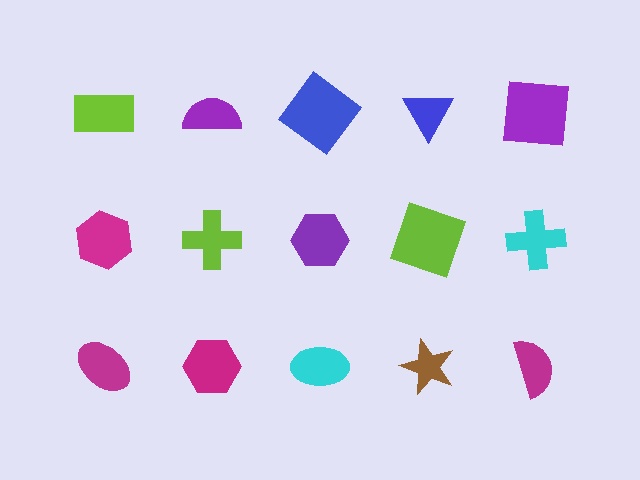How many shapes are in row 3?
5 shapes.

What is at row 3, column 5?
A magenta semicircle.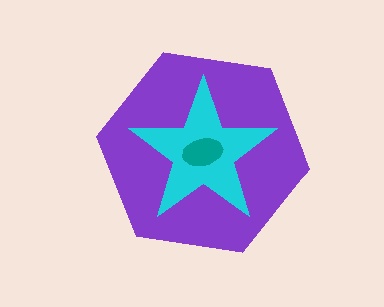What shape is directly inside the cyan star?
The teal ellipse.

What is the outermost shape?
The purple hexagon.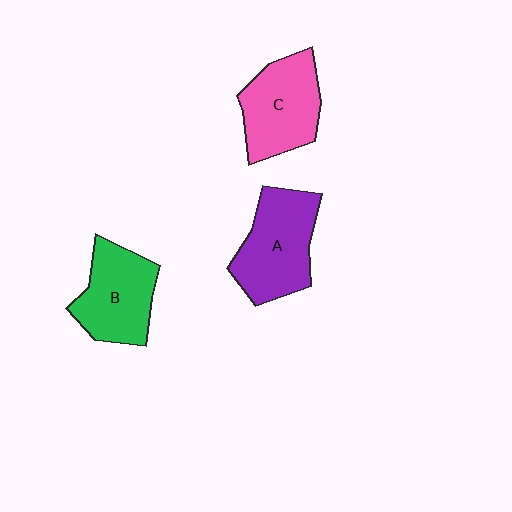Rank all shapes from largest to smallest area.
From largest to smallest: A (purple), C (pink), B (green).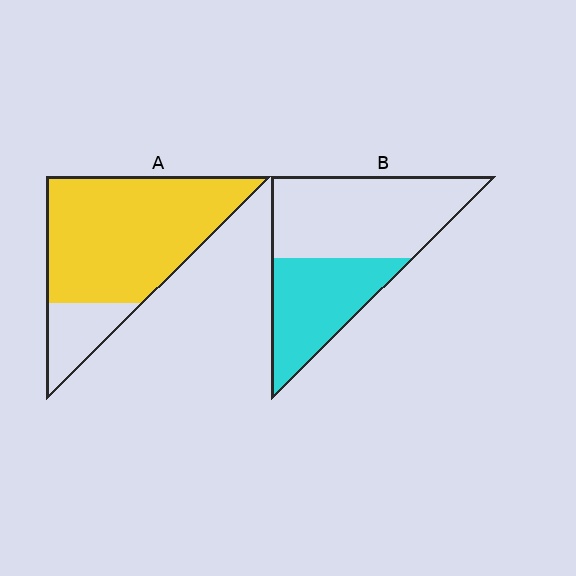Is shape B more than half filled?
No.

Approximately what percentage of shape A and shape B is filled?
A is approximately 80% and B is approximately 40%.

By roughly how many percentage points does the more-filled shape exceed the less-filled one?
By roughly 40 percentage points (A over B).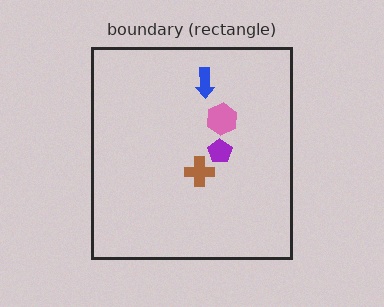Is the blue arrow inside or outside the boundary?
Inside.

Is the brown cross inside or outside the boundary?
Inside.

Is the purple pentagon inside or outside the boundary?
Inside.